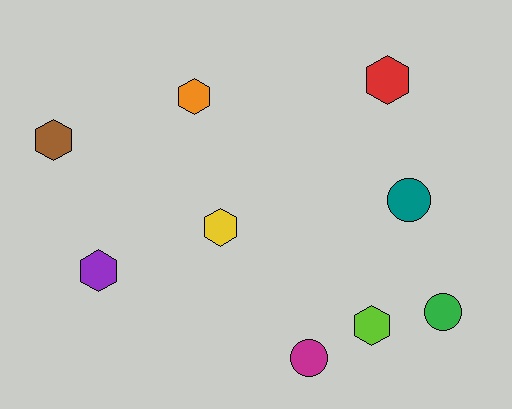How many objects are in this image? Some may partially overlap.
There are 9 objects.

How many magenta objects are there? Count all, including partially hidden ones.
There is 1 magenta object.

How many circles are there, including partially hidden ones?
There are 3 circles.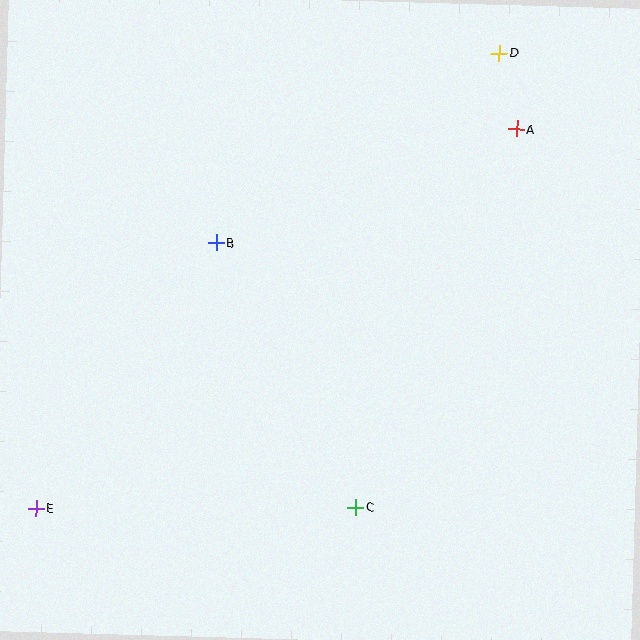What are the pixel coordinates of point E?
Point E is at (36, 509).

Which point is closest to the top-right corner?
Point D is closest to the top-right corner.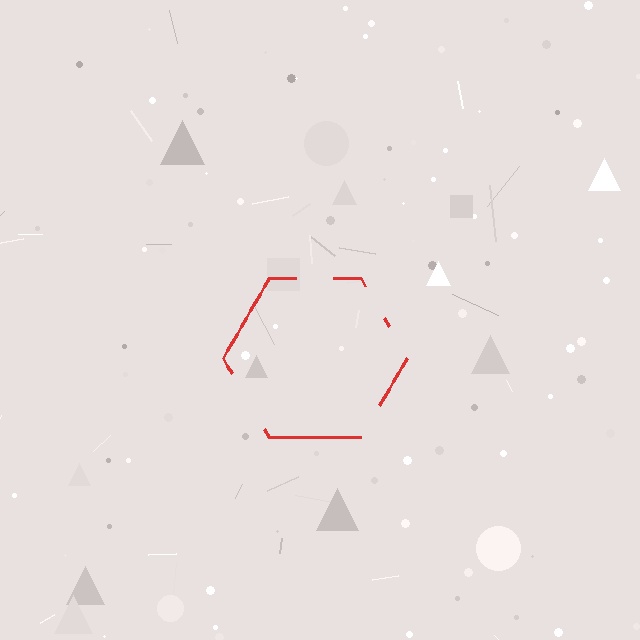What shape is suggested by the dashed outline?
The dashed outline suggests a hexagon.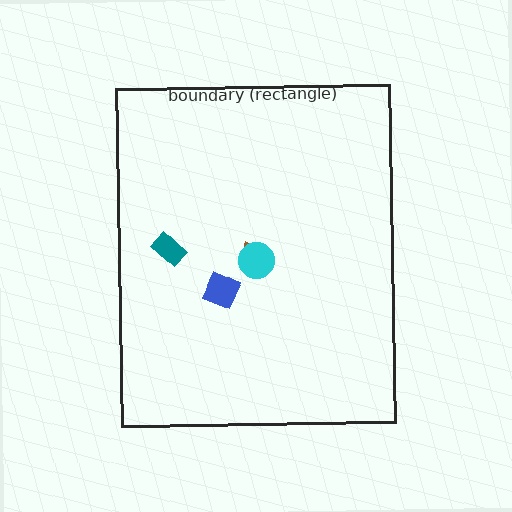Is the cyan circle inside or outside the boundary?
Inside.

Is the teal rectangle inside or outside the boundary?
Inside.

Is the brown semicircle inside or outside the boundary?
Inside.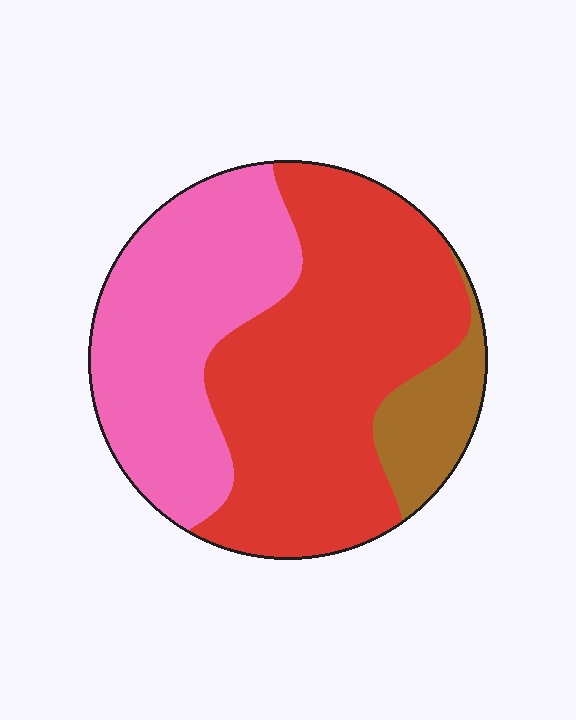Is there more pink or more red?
Red.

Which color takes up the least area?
Brown, at roughly 10%.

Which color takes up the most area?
Red, at roughly 55%.